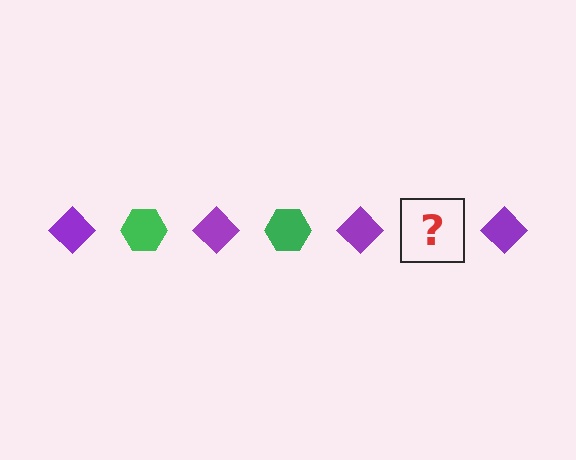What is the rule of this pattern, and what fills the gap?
The rule is that the pattern alternates between purple diamond and green hexagon. The gap should be filled with a green hexagon.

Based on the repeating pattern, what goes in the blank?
The blank should be a green hexagon.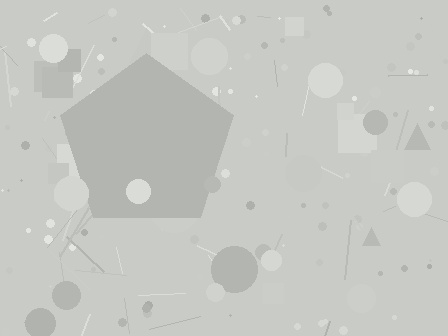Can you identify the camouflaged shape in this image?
The camouflaged shape is a pentagon.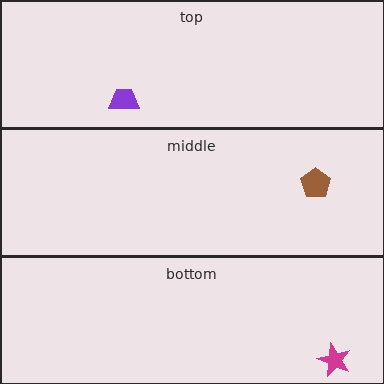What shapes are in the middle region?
The brown pentagon.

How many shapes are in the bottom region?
1.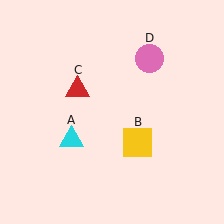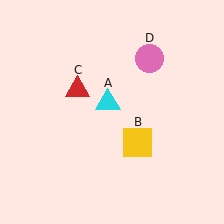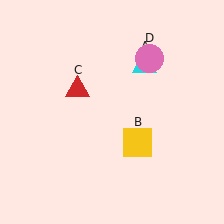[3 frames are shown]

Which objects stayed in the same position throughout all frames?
Yellow square (object B) and red triangle (object C) and pink circle (object D) remained stationary.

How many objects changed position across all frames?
1 object changed position: cyan triangle (object A).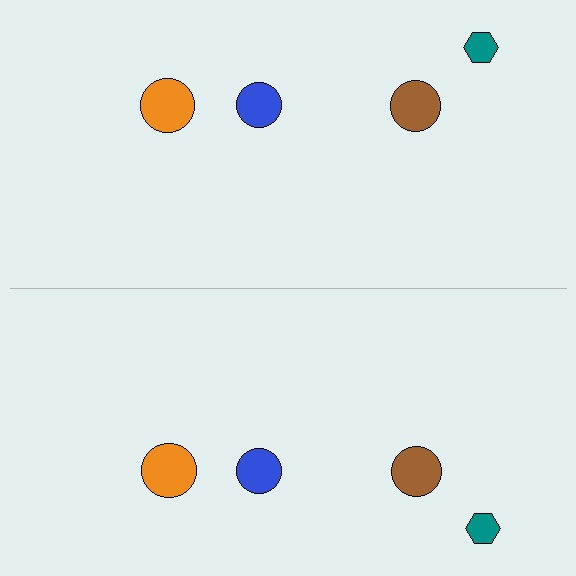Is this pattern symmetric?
Yes, this pattern has bilateral (reflection) symmetry.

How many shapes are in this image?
There are 8 shapes in this image.